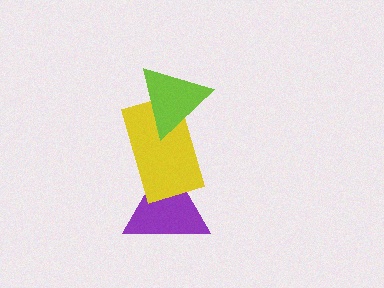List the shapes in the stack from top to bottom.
From top to bottom: the lime triangle, the yellow rectangle, the purple triangle.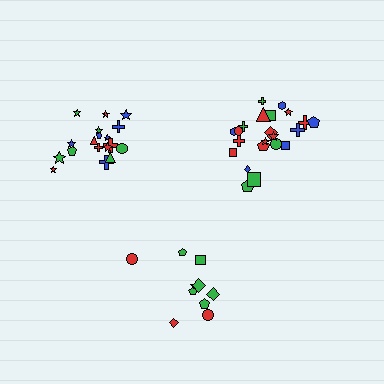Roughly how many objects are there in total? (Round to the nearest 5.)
Roughly 50 objects in total.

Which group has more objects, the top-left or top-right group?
The top-right group.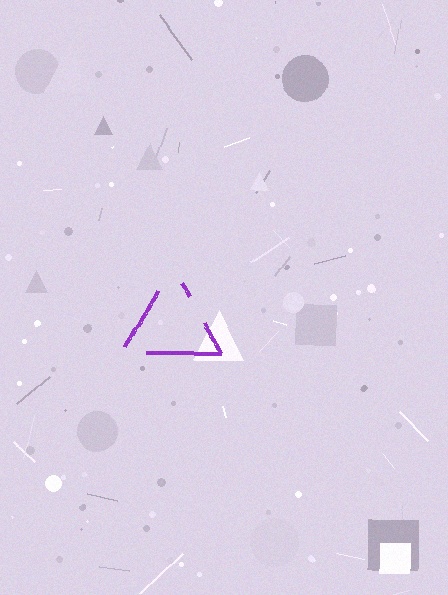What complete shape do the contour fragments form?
The contour fragments form a triangle.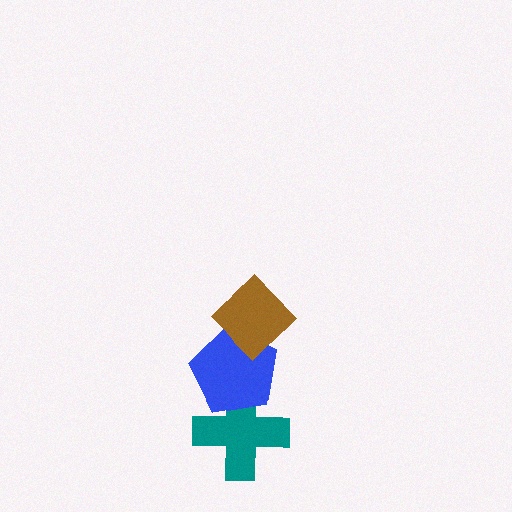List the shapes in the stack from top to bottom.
From top to bottom: the brown diamond, the blue pentagon, the teal cross.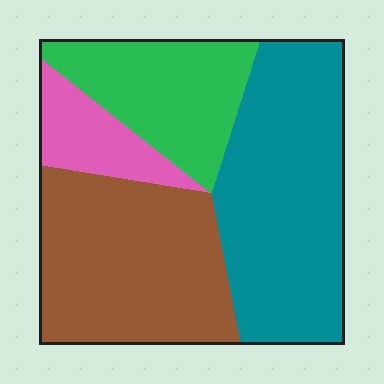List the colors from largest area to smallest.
From largest to smallest: teal, brown, green, pink.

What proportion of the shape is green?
Green takes up about one fifth (1/5) of the shape.